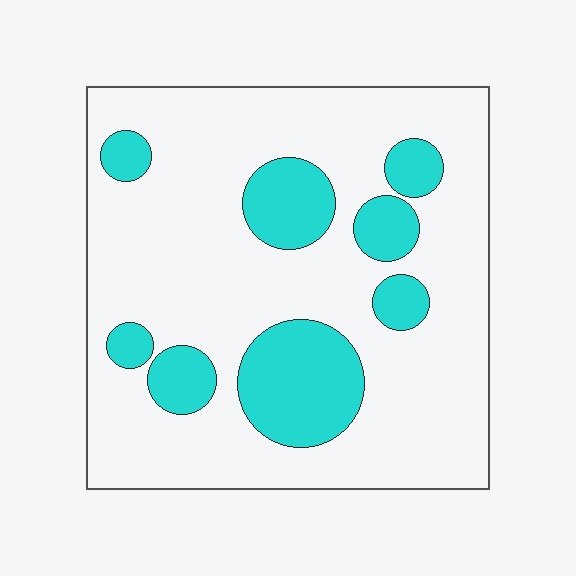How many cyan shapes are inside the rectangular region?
8.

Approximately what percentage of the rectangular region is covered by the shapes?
Approximately 20%.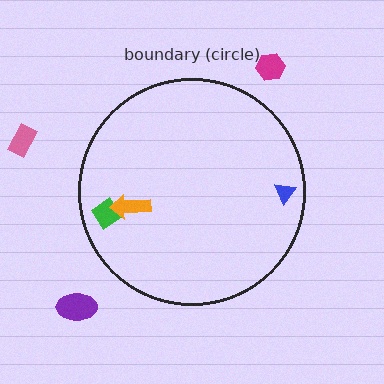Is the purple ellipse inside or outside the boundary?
Outside.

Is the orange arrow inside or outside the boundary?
Inside.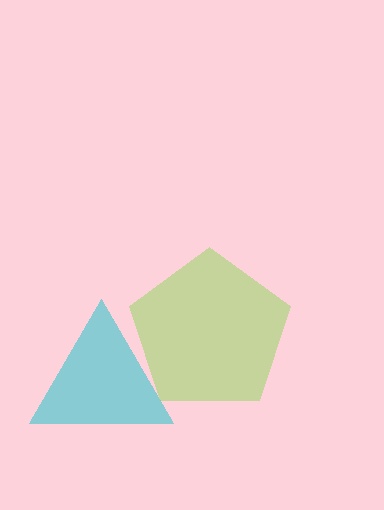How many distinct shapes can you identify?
There are 2 distinct shapes: a cyan triangle, a lime pentagon.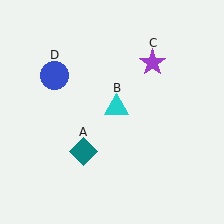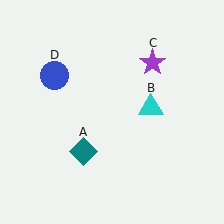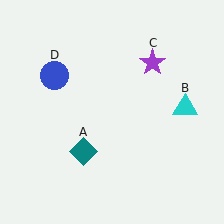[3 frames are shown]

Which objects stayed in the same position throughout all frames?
Teal diamond (object A) and purple star (object C) and blue circle (object D) remained stationary.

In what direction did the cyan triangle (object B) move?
The cyan triangle (object B) moved right.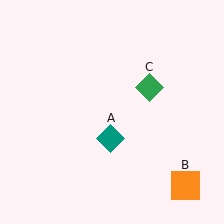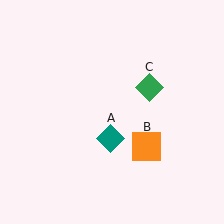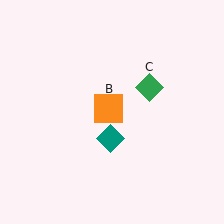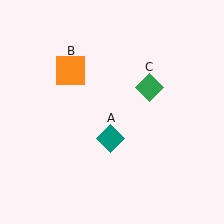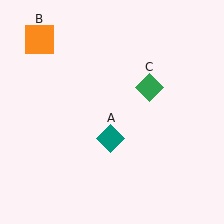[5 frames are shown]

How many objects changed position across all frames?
1 object changed position: orange square (object B).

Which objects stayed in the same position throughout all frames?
Teal diamond (object A) and green diamond (object C) remained stationary.